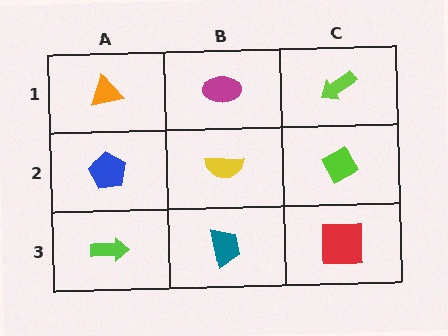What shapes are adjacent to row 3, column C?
A lime diamond (row 2, column C), a teal trapezoid (row 3, column B).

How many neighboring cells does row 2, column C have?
3.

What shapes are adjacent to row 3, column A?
A blue pentagon (row 2, column A), a teal trapezoid (row 3, column B).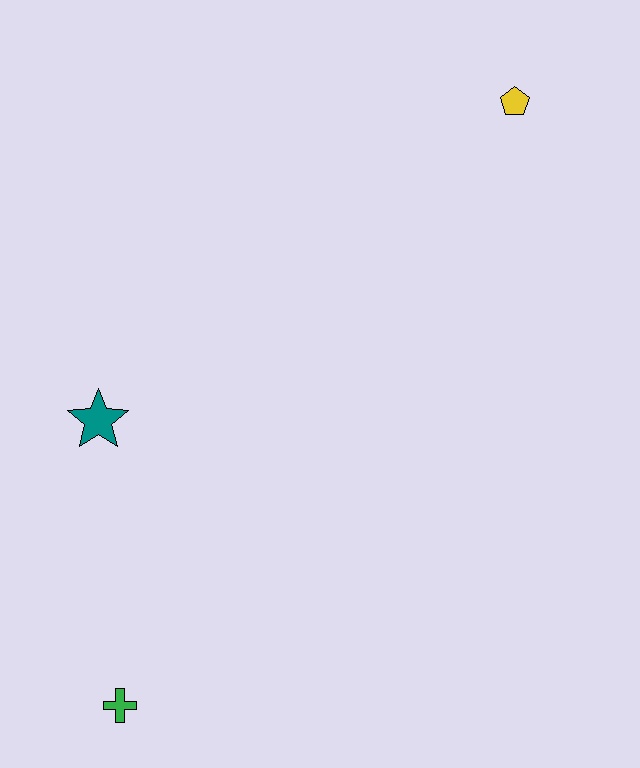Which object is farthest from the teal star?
The yellow pentagon is farthest from the teal star.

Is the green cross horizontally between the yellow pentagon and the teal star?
Yes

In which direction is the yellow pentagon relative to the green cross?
The yellow pentagon is above the green cross.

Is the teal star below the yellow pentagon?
Yes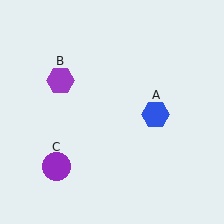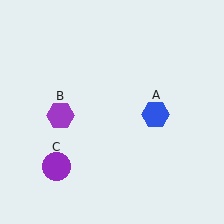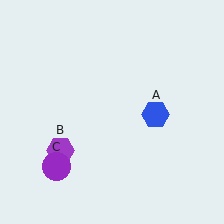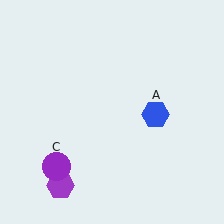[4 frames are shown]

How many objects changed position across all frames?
1 object changed position: purple hexagon (object B).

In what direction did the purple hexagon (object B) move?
The purple hexagon (object B) moved down.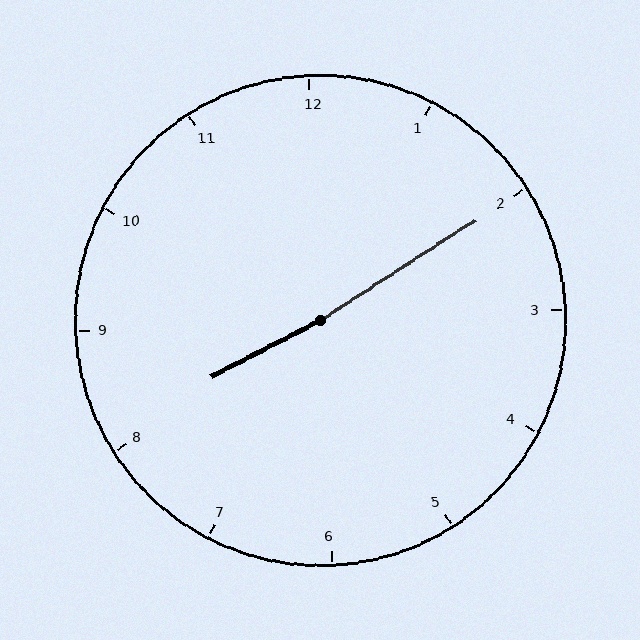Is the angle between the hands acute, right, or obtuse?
It is obtuse.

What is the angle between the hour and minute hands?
Approximately 175 degrees.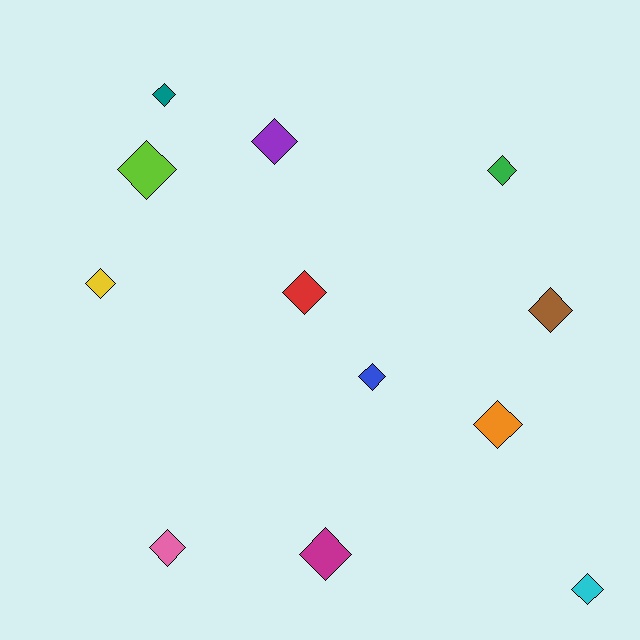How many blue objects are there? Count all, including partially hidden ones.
There is 1 blue object.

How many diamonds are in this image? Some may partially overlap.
There are 12 diamonds.